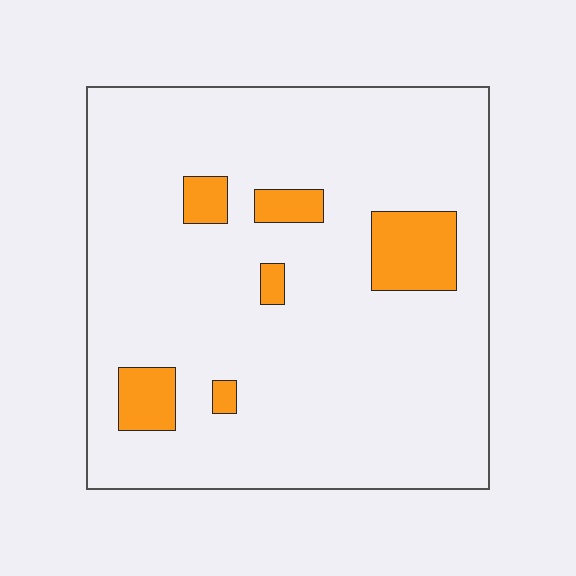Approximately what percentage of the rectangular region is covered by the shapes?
Approximately 10%.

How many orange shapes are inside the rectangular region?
6.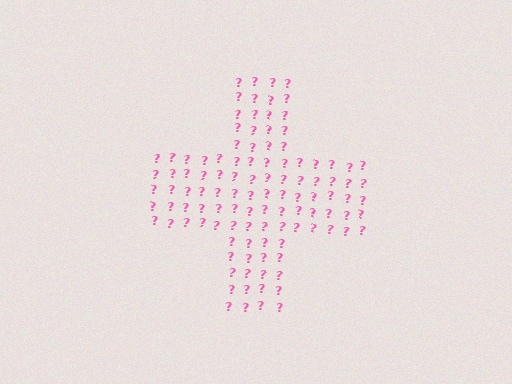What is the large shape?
The large shape is a cross.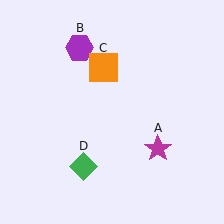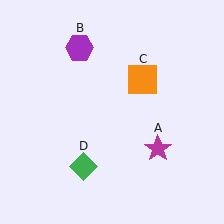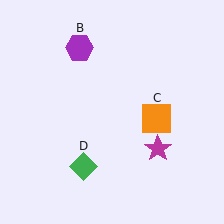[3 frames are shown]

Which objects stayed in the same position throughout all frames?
Magenta star (object A) and purple hexagon (object B) and green diamond (object D) remained stationary.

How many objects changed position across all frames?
1 object changed position: orange square (object C).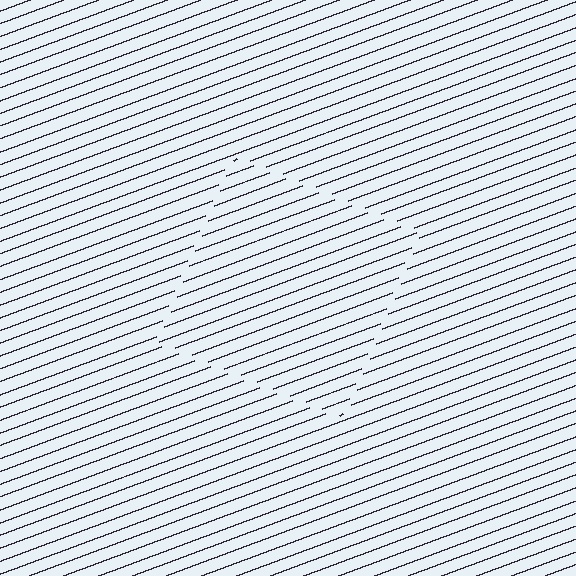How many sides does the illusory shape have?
4 sides — the line-ends trace a square.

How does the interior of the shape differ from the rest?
The interior of the shape contains the same grating, shifted by half a period — the contour is defined by the phase discontinuity where line-ends from the inner and outer gratings abut.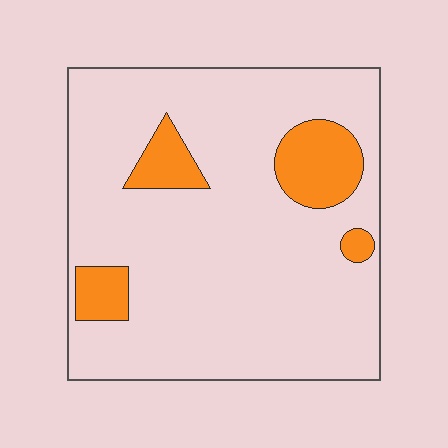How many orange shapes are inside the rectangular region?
4.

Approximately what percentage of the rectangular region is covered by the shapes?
Approximately 15%.